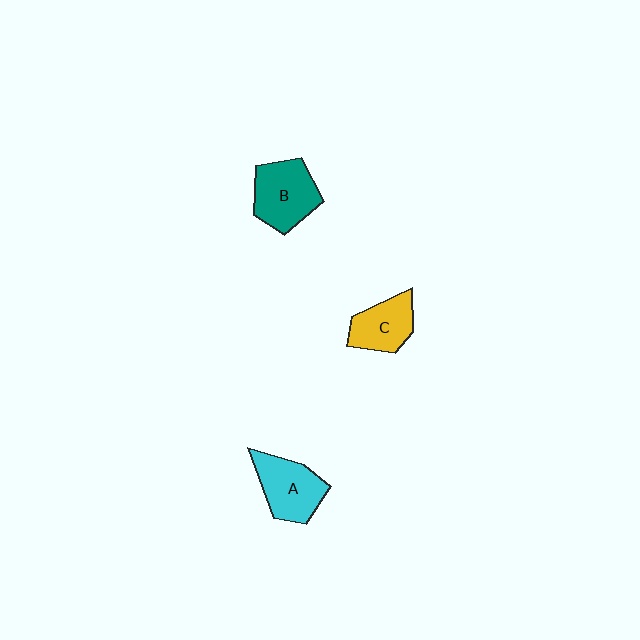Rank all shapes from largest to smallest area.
From largest to smallest: B (teal), A (cyan), C (yellow).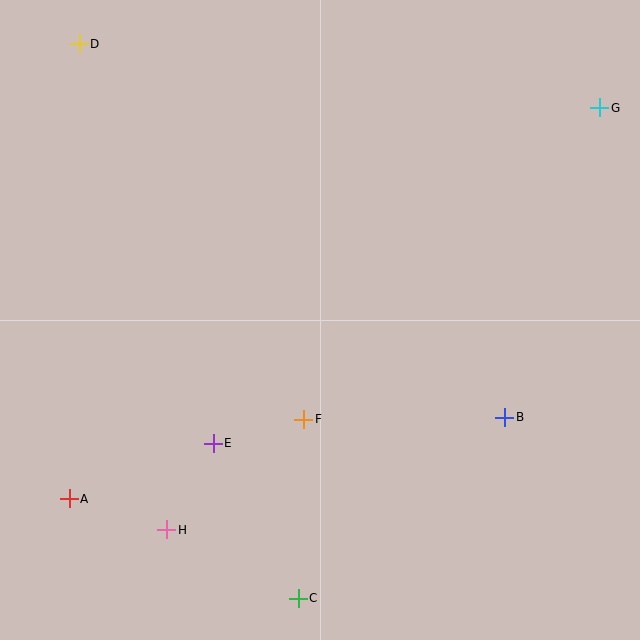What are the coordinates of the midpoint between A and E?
The midpoint between A and E is at (141, 471).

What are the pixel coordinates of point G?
Point G is at (600, 108).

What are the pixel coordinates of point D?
Point D is at (79, 44).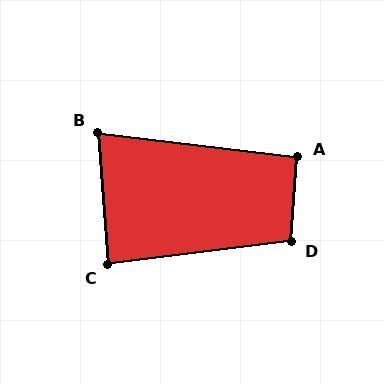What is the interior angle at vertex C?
Approximately 87 degrees (approximately right).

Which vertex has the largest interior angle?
D, at approximately 101 degrees.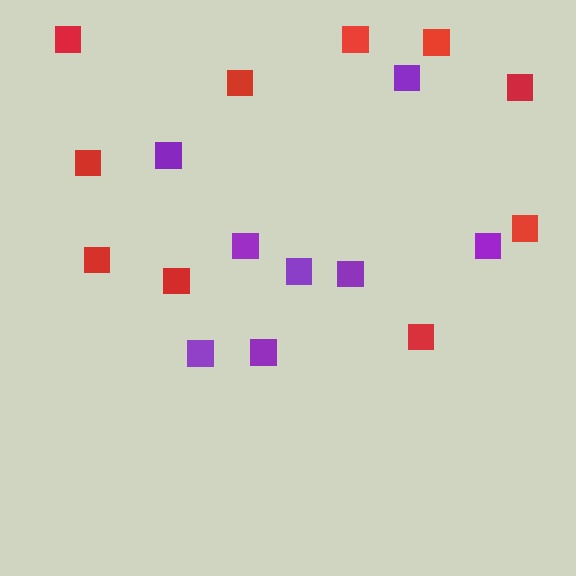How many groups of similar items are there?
There are 2 groups: one group of red squares (10) and one group of purple squares (8).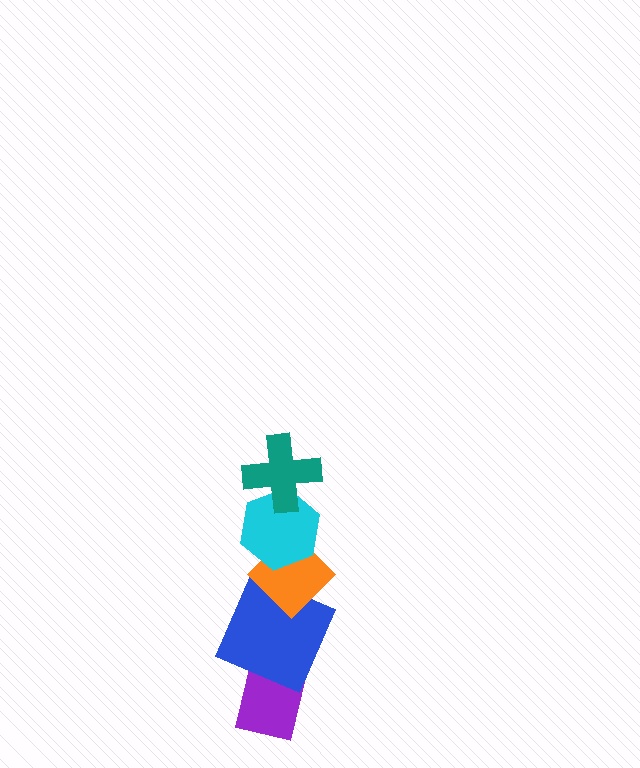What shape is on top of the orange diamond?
The cyan hexagon is on top of the orange diamond.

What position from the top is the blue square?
The blue square is 4th from the top.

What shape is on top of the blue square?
The orange diamond is on top of the blue square.